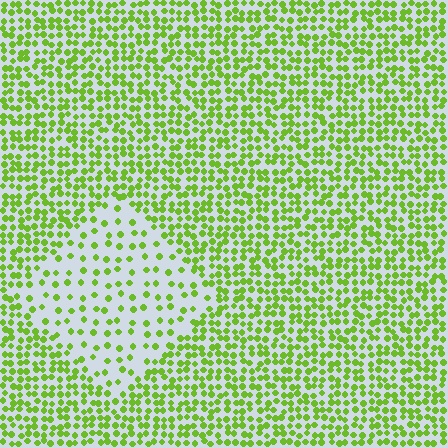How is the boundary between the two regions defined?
The boundary is defined by a change in element density (approximately 2.5x ratio). All elements are the same color, size, and shape.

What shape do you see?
I see a diamond.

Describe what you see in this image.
The image contains small lime elements arranged at two different densities. A diamond-shaped region is visible where the elements are less densely packed than the surrounding area.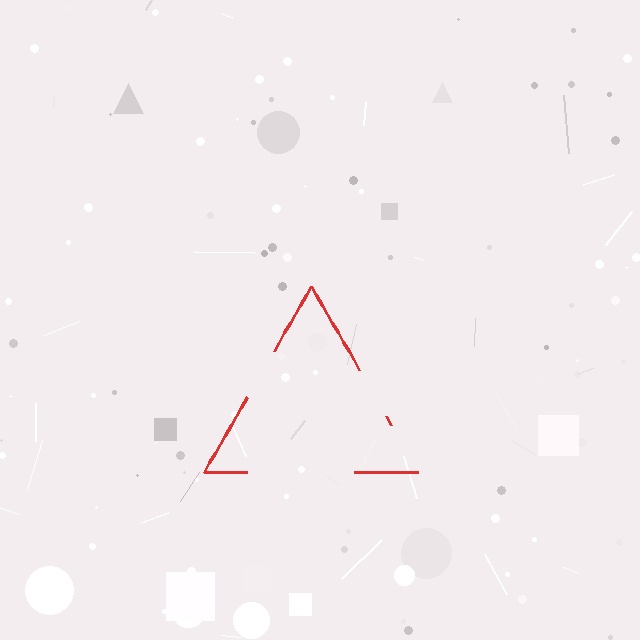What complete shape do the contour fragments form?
The contour fragments form a triangle.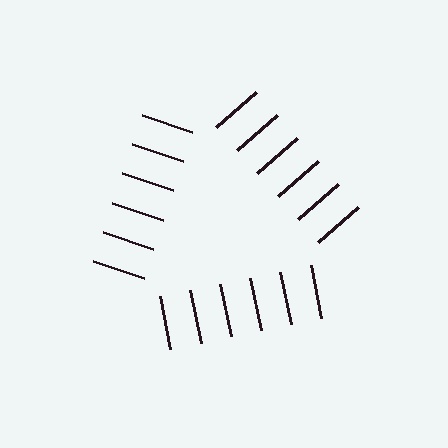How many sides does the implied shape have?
3 sides — the line-ends trace a triangle.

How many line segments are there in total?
18 — 6 along each of the 3 edges.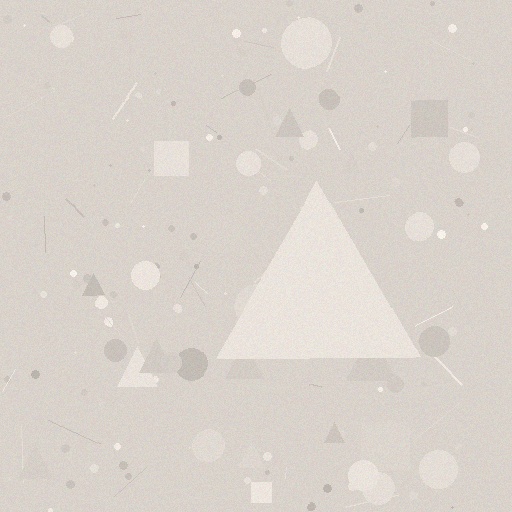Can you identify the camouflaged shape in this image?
The camouflaged shape is a triangle.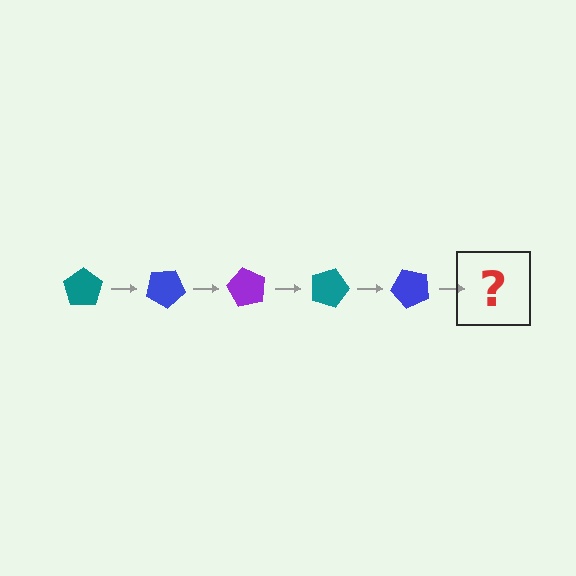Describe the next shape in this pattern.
It should be a purple pentagon, rotated 150 degrees from the start.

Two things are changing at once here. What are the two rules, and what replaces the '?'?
The two rules are that it rotates 30 degrees each step and the color cycles through teal, blue, and purple. The '?' should be a purple pentagon, rotated 150 degrees from the start.